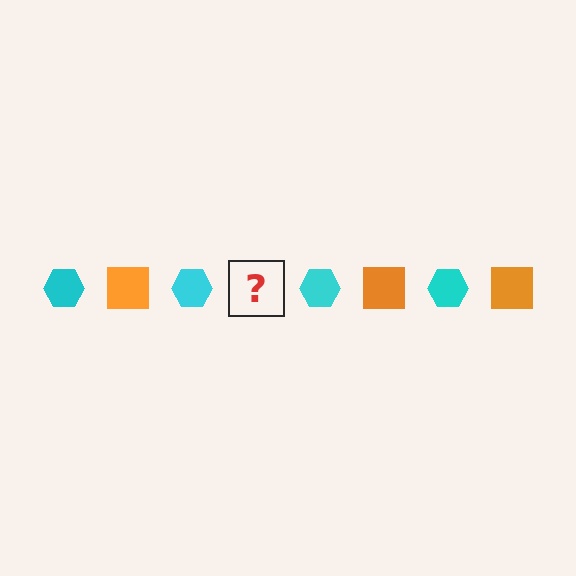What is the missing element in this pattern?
The missing element is an orange square.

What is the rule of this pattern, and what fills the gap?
The rule is that the pattern alternates between cyan hexagon and orange square. The gap should be filled with an orange square.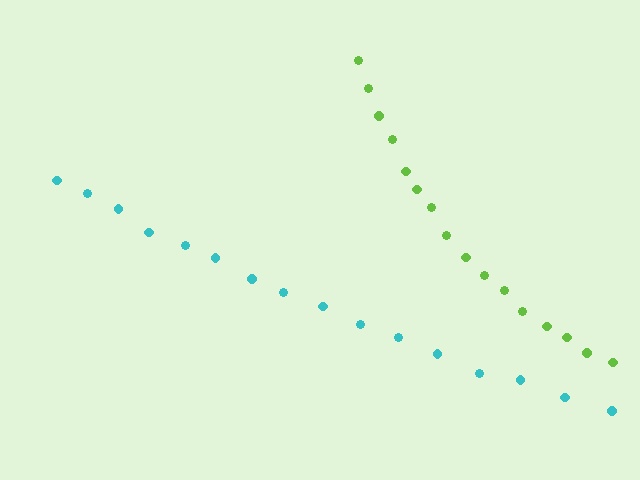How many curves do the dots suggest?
There are 2 distinct paths.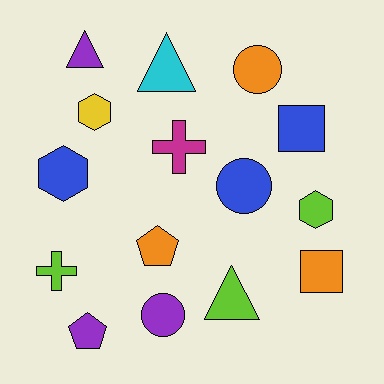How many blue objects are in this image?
There are 3 blue objects.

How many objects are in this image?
There are 15 objects.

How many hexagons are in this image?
There are 3 hexagons.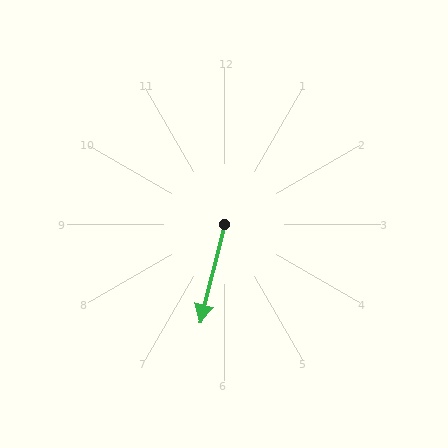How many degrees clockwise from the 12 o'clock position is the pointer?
Approximately 194 degrees.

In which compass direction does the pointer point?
South.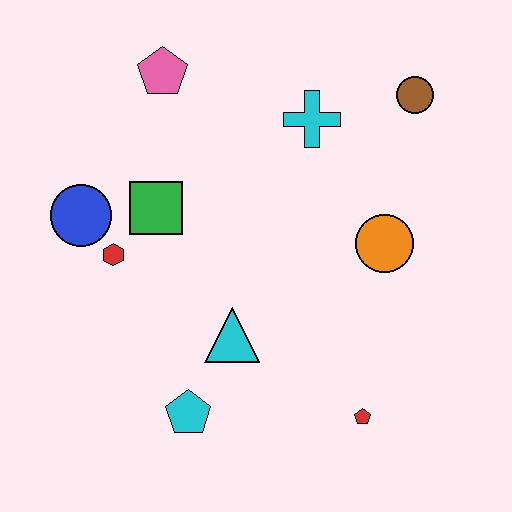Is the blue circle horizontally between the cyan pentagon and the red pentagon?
No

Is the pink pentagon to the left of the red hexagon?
No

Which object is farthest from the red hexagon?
The brown circle is farthest from the red hexagon.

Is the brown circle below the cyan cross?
No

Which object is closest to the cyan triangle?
The cyan pentagon is closest to the cyan triangle.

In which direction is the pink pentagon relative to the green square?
The pink pentagon is above the green square.